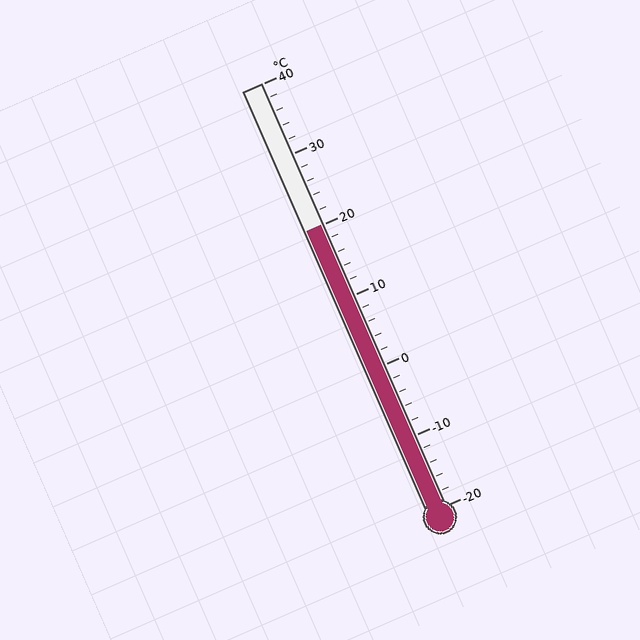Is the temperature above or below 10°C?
The temperature is above 10°C.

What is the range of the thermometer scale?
The thermometer scale ranges from -20°C to 40°C.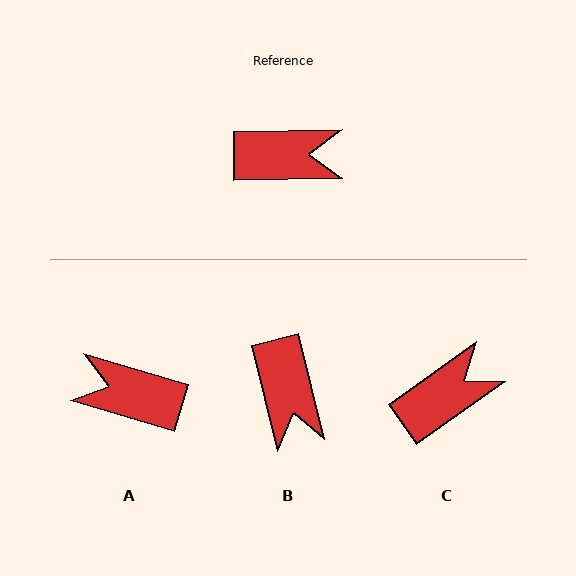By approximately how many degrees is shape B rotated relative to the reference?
Approximately 77 degrees clockwise.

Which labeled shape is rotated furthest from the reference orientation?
A, about 163 degrees away.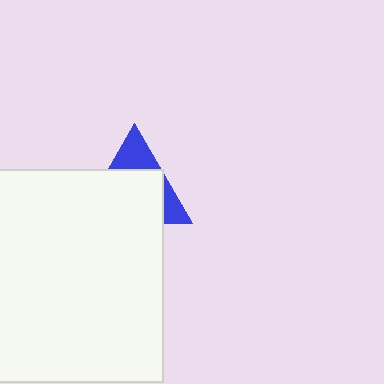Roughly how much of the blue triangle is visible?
A small part of it is visible (roughly 34%).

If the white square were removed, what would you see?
You would see the complete blue triangle.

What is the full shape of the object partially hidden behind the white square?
The partially hidden object is a blue triangle.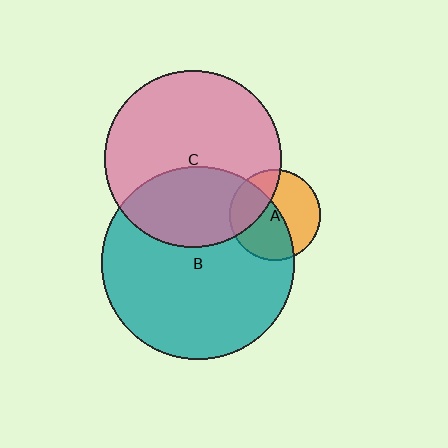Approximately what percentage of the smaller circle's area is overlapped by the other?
Approximately 35%.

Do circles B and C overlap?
Yes.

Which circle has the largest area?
Circle B (teal).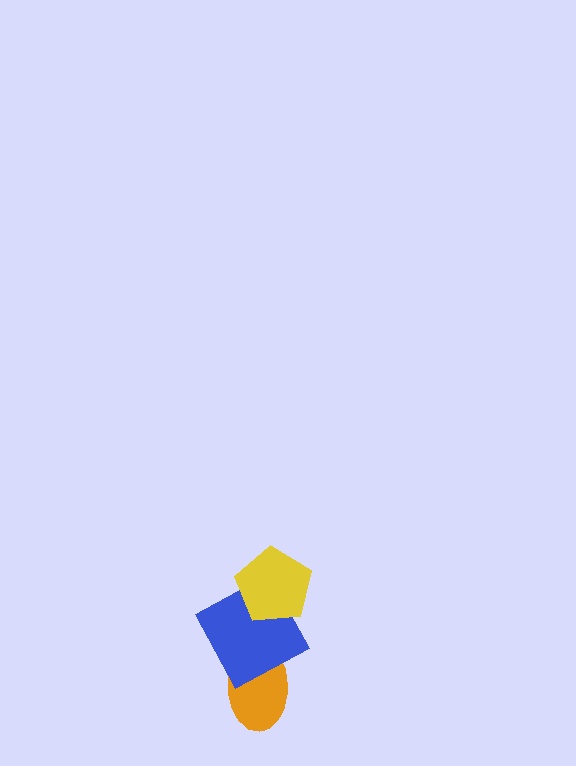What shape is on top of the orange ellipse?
The blue square is on top of the orange ellipse.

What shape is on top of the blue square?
The yellow pentagon is on top of the blue square.